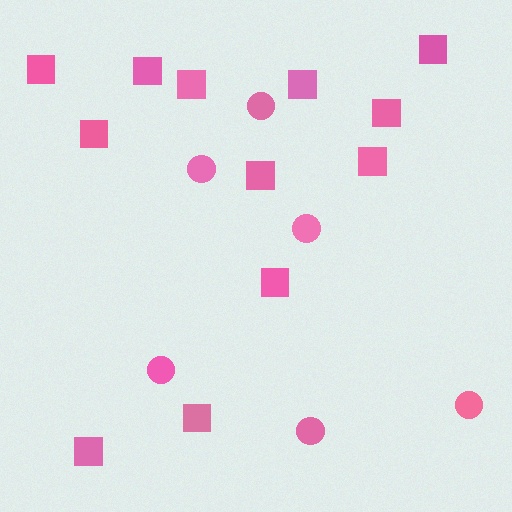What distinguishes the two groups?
There are 2 groups: one group of circles (6) and one group of squares (12).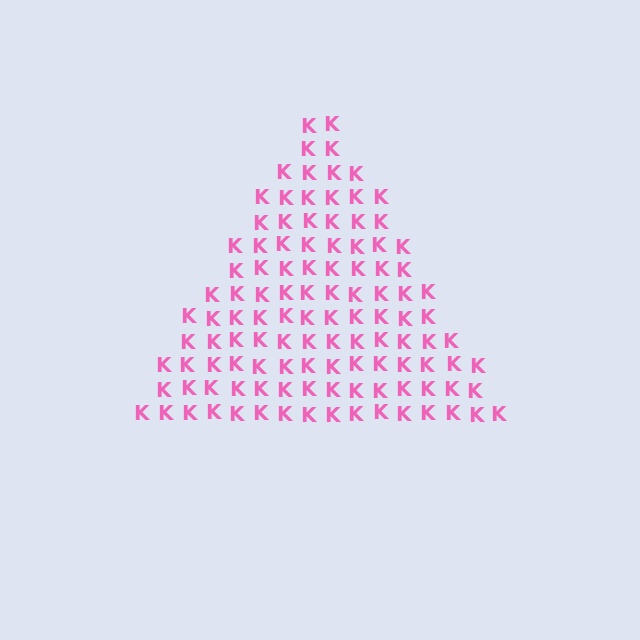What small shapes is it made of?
It is made of small letter K's.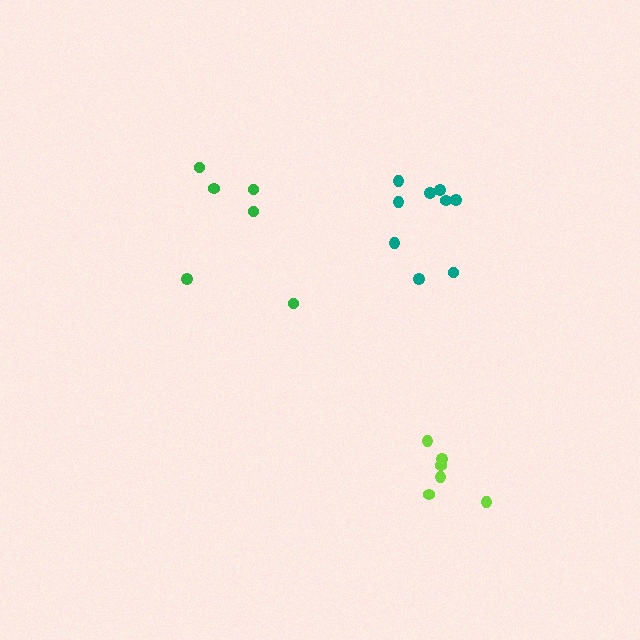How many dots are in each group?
Group 1: 9 dots, Group 2: 6 dots, Group 3: 6 dots (21 total).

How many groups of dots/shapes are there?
There are 3 groups.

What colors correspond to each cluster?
The clusters are colored: teal, green, lime.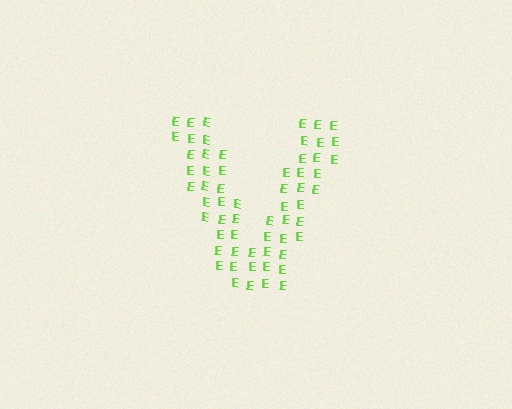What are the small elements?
The small elements are letter E's.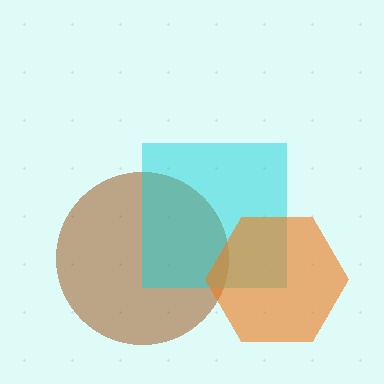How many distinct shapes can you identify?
There are 3 distinct shapes: a brown circle, a cyan square, an orange hexagon.